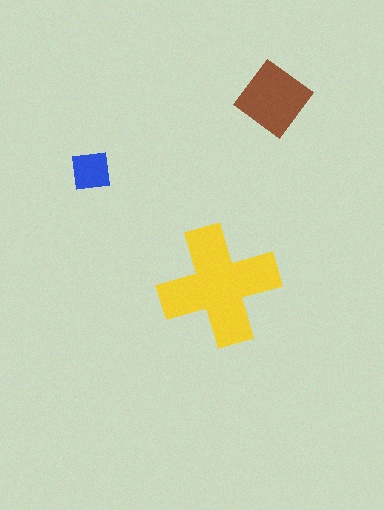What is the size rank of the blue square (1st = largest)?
3rd.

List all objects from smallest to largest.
The blue square, the brown diamond, the yellow cross.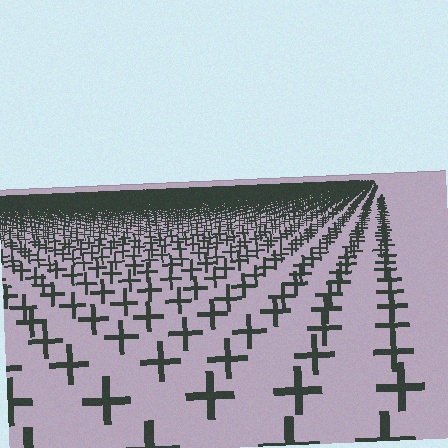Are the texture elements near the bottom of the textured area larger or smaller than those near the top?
Larger. Near the bottom, elements are closer to the viewer and appear at a bigger on-screen size.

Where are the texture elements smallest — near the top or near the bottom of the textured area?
Near the top.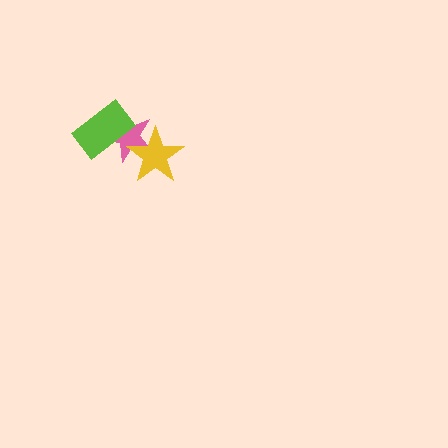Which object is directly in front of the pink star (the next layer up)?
The yellow star is directly in front of the pink star.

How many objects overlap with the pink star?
2 objects overlap with the pink star.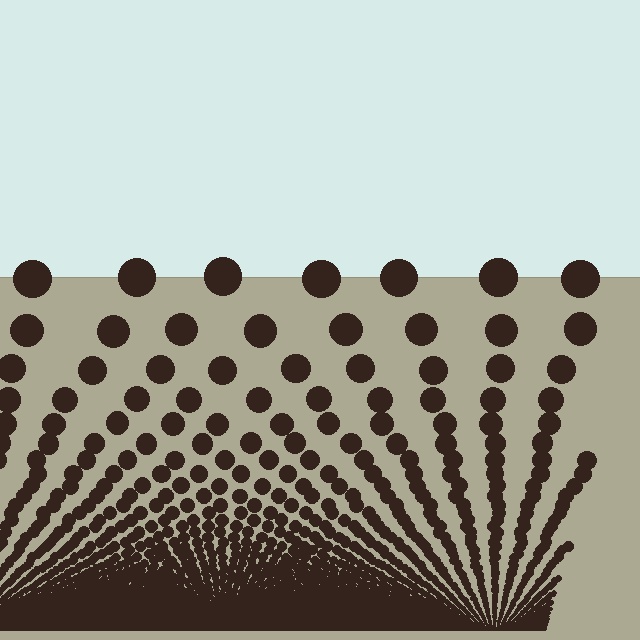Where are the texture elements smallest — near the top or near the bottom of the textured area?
Near the bottom.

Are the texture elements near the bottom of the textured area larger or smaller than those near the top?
Smaller. The gradient is inverted — elements near the bottom are smaller and denser.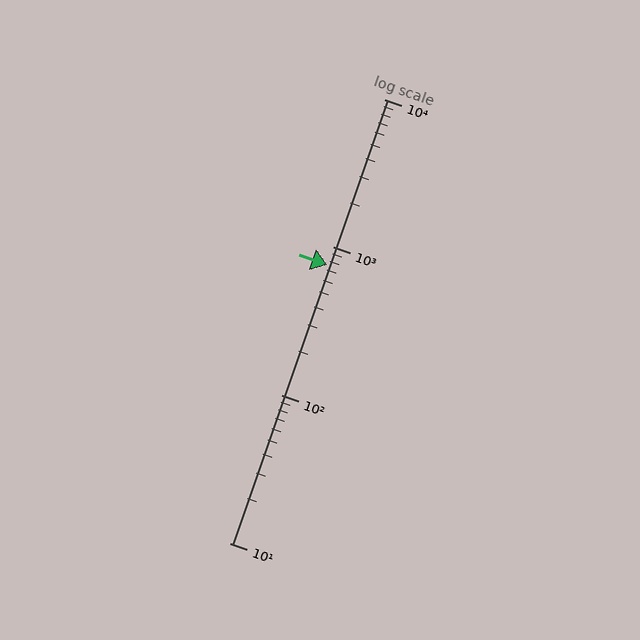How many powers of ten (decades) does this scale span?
The scale spans 3 decades, from 10 to 10000.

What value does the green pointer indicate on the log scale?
The pointer indicates approximately 760.